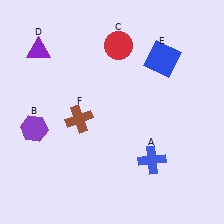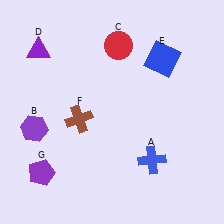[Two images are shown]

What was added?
A purple pentagon (G) was added in Image 2.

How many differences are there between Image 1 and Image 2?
There is 1 difference between the two images.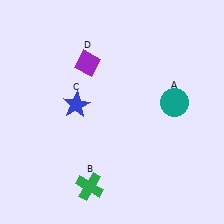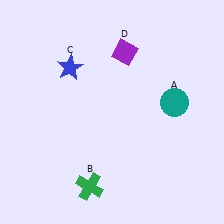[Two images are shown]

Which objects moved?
The objects that moved are: the blue star (C), the purple diamond (D).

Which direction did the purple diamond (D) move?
The purple diamond (D) moved right.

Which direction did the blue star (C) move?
The blue star (C) moved up.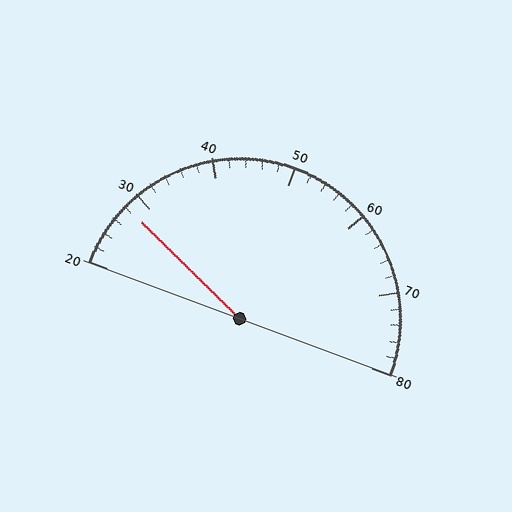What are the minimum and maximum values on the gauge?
The gauge ranges from 20 to 80.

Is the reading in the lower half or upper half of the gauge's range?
The reading is in the lower half of the range (20 to 80).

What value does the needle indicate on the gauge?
The needle indicates approximately 28.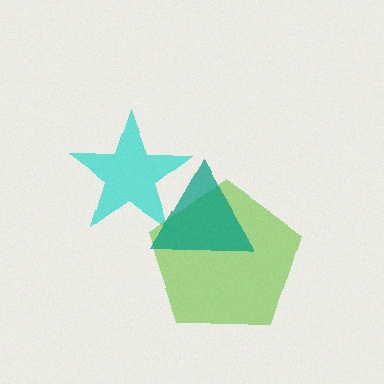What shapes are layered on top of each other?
The layered shapes are: a cyan star, a lime pentagon, a teal triangle.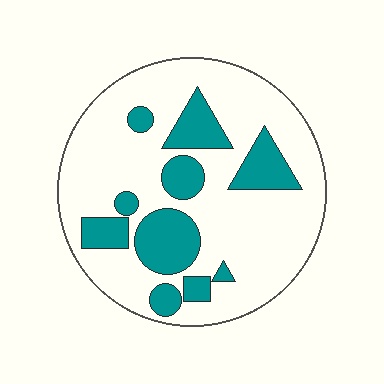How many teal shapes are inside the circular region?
10.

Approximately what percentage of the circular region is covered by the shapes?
Approximately 25%.